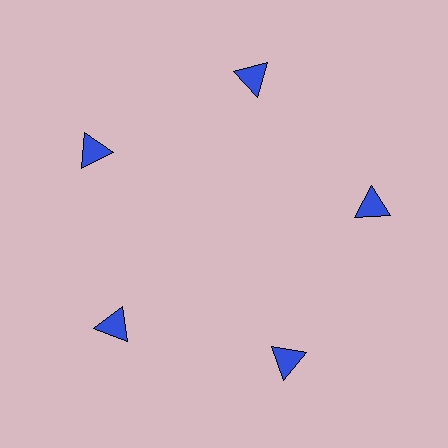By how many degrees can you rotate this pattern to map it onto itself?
The pattern maps onto itself every 72 degrees of rotation.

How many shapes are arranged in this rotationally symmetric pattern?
There are 5 shapes, arranged in 5 groups of 1.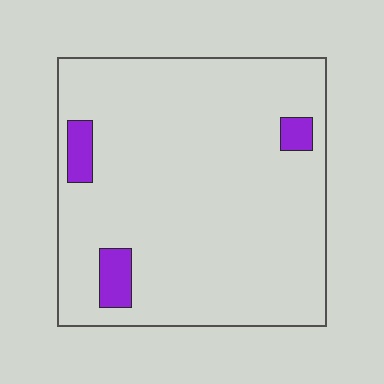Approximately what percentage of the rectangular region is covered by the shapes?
Approximately 5%.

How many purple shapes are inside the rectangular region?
3.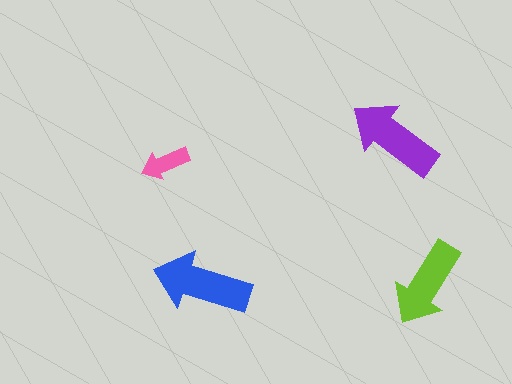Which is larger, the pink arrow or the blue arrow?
The blue one.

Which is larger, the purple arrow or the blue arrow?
The blue one.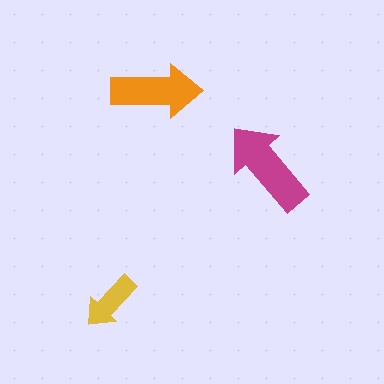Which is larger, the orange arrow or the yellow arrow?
The orange one.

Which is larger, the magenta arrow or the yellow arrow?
The magenta one.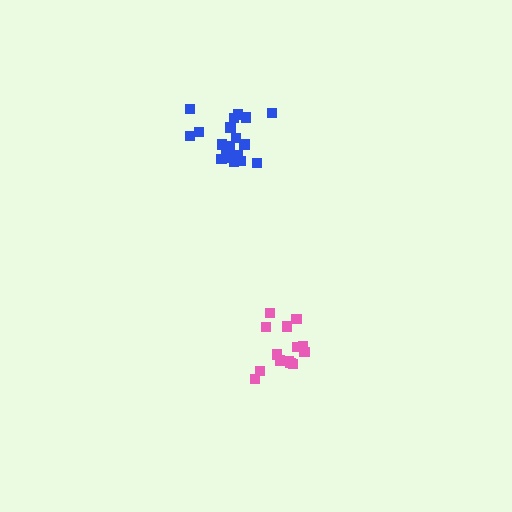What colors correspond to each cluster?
The clusters are colored: blue, pink.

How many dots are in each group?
Group 1: 19 dots, Group 2: 14 dots (33 total).